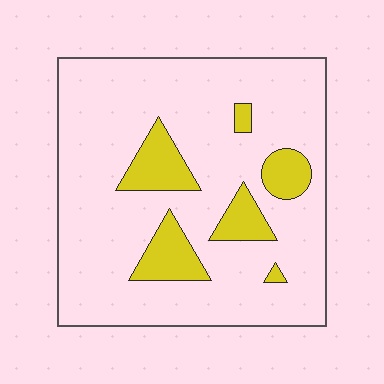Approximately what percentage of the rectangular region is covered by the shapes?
Approximately 15%.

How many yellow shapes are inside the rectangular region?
6.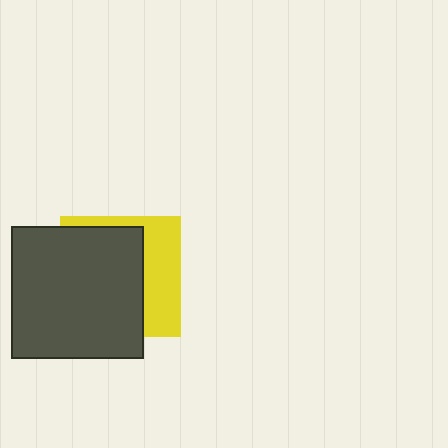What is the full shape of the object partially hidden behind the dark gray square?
The partially hidden object is a yellow square.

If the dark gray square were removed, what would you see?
You would see the complete yellow square.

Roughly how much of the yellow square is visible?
A small part of it is visible (roughly 37%).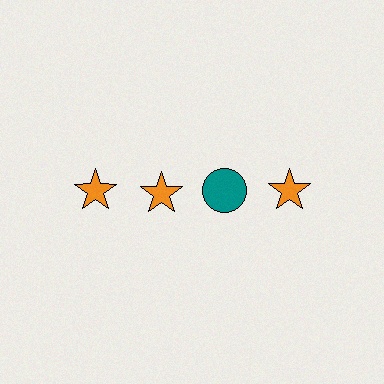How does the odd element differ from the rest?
It differs in both color (teal instead of orange) and shape (circle instead of star).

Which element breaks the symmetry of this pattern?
The teal circle in the top row, center column breaks the symmetry. All other shapes are orange stars.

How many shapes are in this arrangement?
There are 4 shapes arranged in a grid pattern.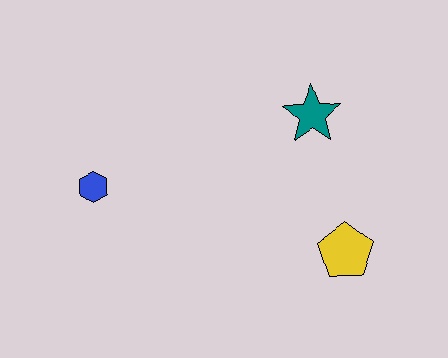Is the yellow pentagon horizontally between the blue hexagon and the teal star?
No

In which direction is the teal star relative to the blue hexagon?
The teal star is to the right of the blue hexagon.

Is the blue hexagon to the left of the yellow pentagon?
Yes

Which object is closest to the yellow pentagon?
The teal star is closest to the yellow pentagon.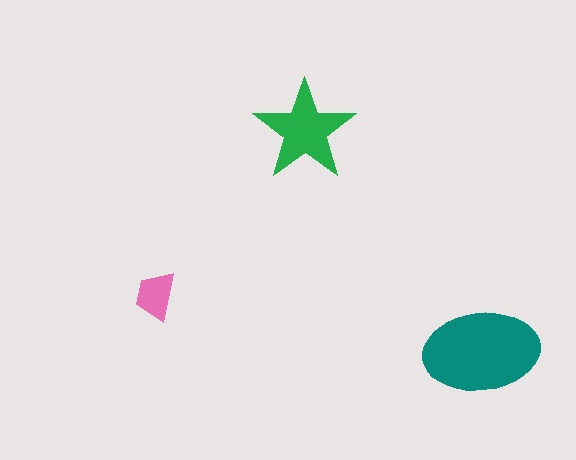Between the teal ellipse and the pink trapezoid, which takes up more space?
The teal ellipse.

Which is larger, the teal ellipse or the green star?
The teal ellipse.